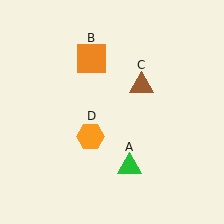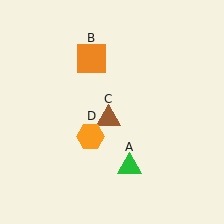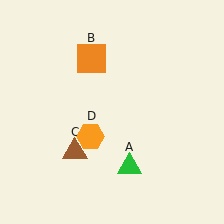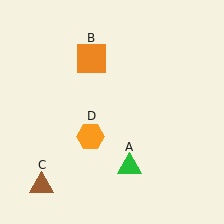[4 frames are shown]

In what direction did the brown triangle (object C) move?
The brown triangle (object C) moved down and to the left.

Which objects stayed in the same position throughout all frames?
Green triangle (object A) and orange square (object B) and orange hexagon (object D) remained stationary.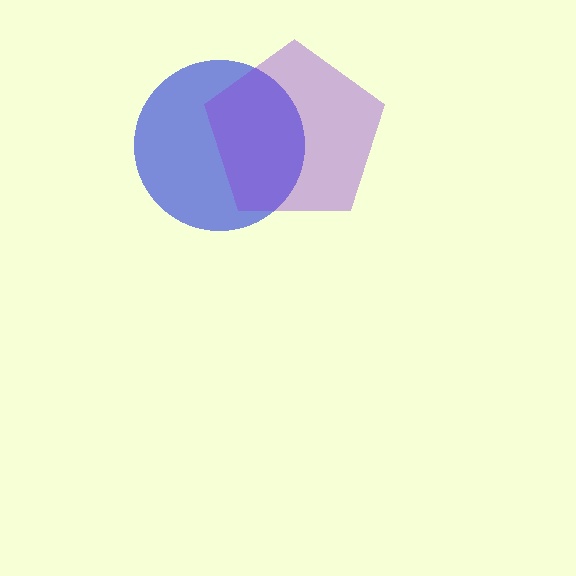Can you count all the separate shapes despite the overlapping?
Yes, there are 2 separate shapes.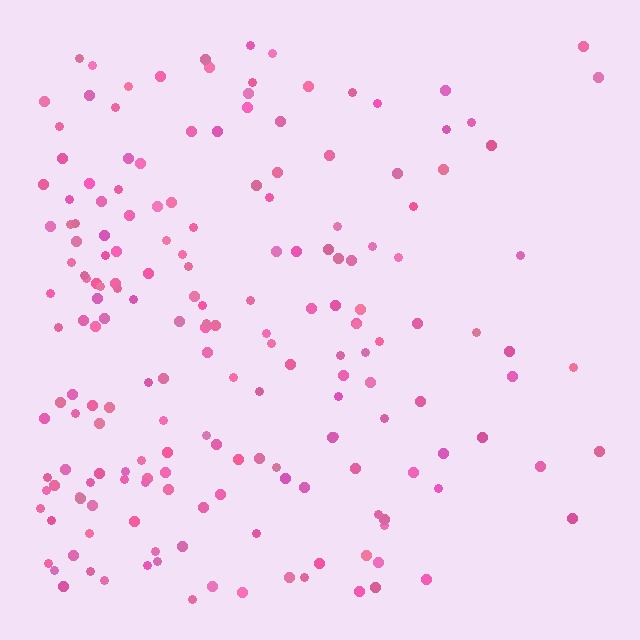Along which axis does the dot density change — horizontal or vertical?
Horizontal.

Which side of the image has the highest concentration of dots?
The left.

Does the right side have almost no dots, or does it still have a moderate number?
Still a moderate number, just noticeably fewer than the left.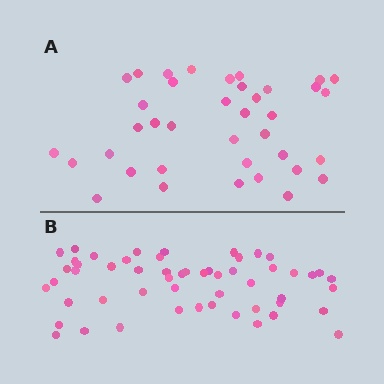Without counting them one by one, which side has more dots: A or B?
Region B (the bottom region) has more dots.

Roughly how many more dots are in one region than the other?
Region B has approximately 15 more dots than region A.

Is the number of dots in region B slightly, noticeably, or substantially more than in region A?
Region B has noticeably more, but not dramatically so. The ratio is roughly 1.4 to 1.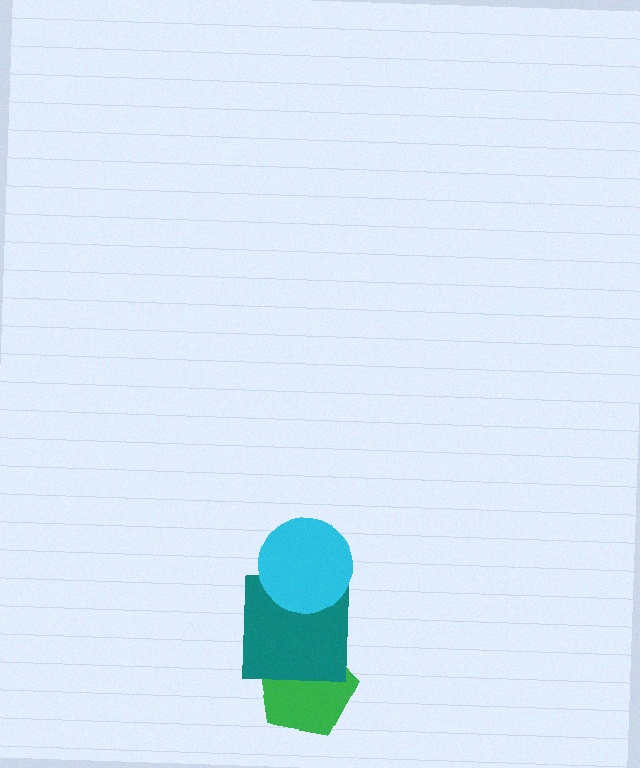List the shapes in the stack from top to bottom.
From top to bottom: the cyan circle, the teal square, the green pentagon.